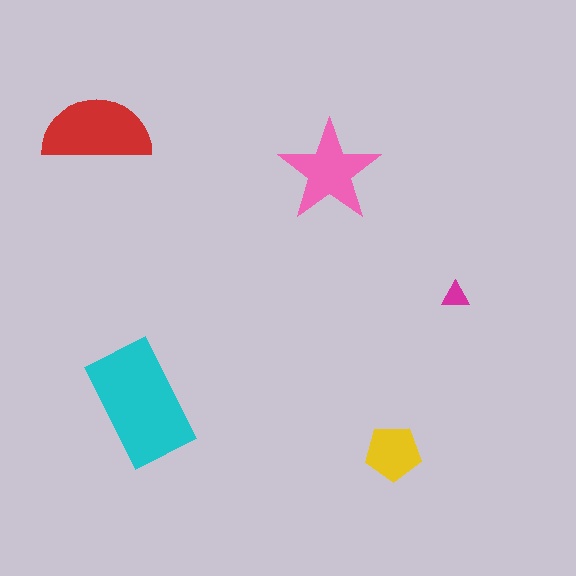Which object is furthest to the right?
The magenta triangle is rightmost.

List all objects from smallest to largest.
The magenta triangle, the yellow pentagon, the pink star, the red semicircle, the cyan rectangle.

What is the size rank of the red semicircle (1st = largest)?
2nd.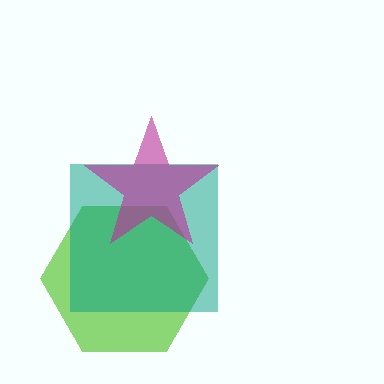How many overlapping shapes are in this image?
There are 3 overlapping shapes in the image.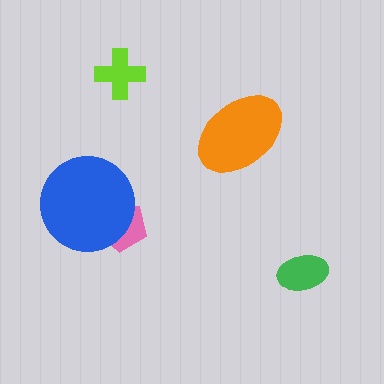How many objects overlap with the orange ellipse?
0 objects overlap with the orange ellipse.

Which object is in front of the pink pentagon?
The blue circle is in front of the pink pentagon.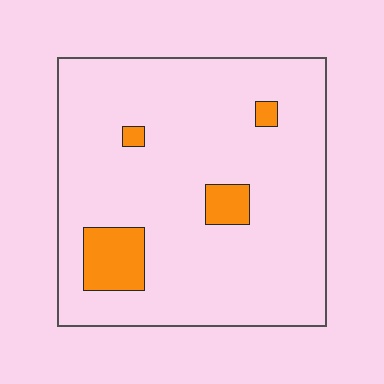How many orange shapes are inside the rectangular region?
4.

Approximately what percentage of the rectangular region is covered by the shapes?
Approximately 10%.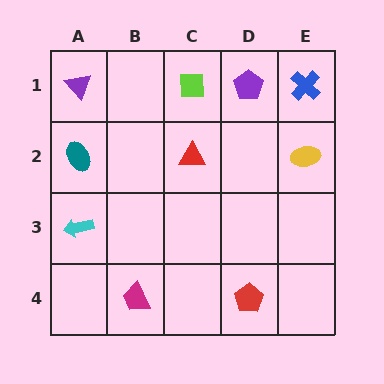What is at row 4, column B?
A magenta trapezoid.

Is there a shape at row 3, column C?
No, that cell is empty.